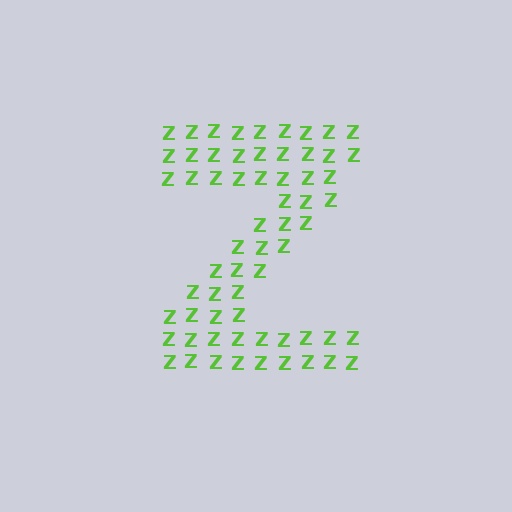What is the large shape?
The large shape is the letter Z.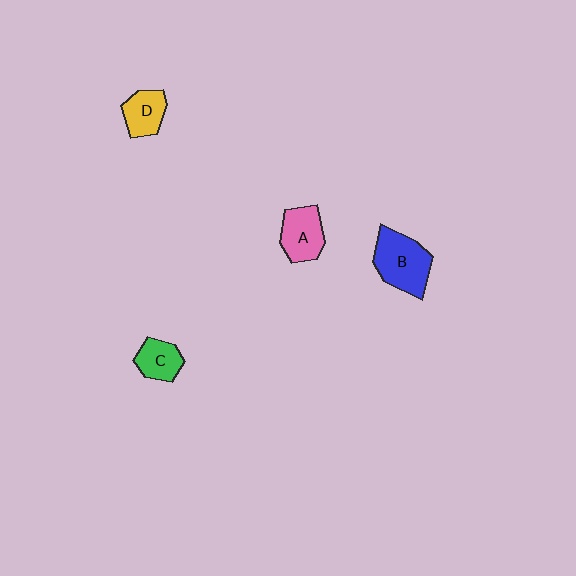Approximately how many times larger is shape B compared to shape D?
Approximately 1.7 times.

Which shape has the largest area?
Shape B (blue).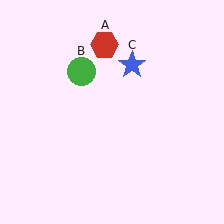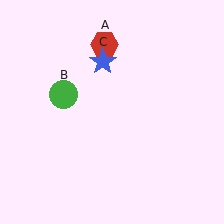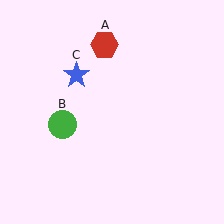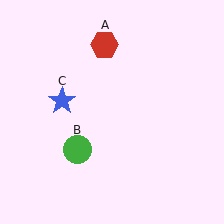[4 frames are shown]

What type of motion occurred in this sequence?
The green circle (object B), blue star (object C) rotated counterclockwise around the center of the scene.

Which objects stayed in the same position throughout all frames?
Red hexagon (object A) remained stationary.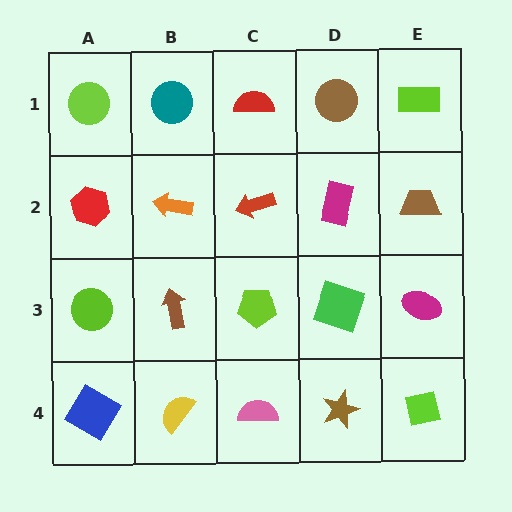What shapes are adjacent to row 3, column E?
A brown trapezoid (row 2, column E), a lime square (row 4, column E), a green square (row 3, column D).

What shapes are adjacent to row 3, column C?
A red arrow (row 2, column C), a pink semicircle (row 4, column C), a brown arrow (row 3, column B), a green square (row 3, column D).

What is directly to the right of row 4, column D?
A lime square.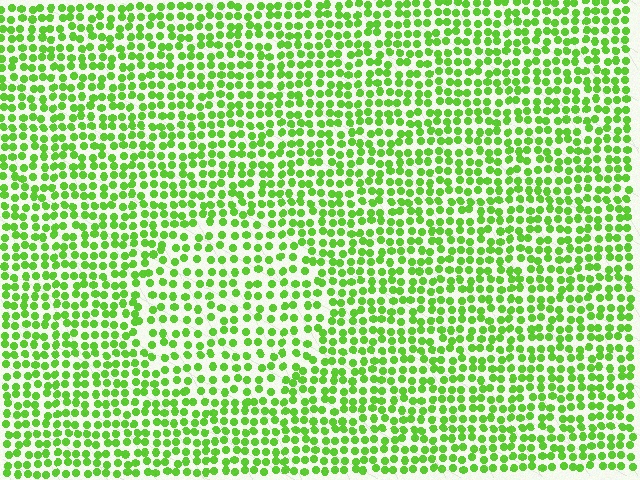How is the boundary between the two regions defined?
The boundary is defined by a change in element density (approximately 1.5x ratio). All elements are the same color, size, and shape.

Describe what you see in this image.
The image contains small lime elements arranged at two different densities. A circle-shaped region is visible where the elements are less densely packed than the surrounding area.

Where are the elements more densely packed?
The elements are more densely packed outside the circle boundary.